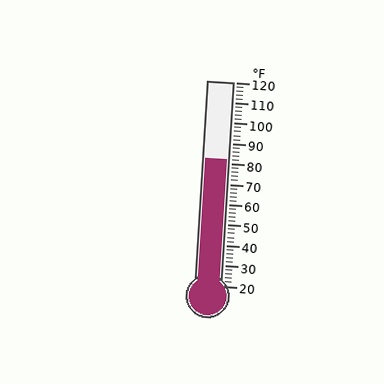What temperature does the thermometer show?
The thermometer shows approximately 82°F.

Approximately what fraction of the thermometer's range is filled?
The thermometer is filled to approximately 60% of its range.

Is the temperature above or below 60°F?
The temperature is above 60°F.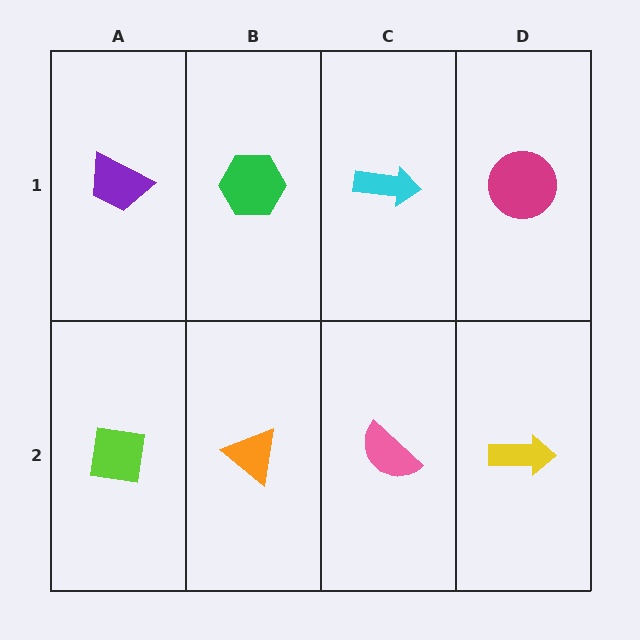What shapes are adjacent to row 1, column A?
A lime square (row 2, column A), a green hexagon (row 1, column B).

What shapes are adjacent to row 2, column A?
A purple trapezoid (row 1, column A), an orange triangle (row 2, column B).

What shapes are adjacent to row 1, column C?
A pink semicircle (row 2, column C), a green hexagon (row 1, column B), a magenta circle (row 1, column D).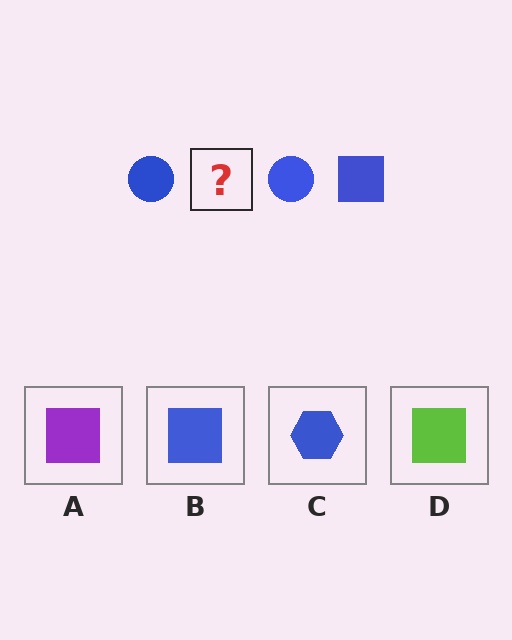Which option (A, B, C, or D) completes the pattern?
B.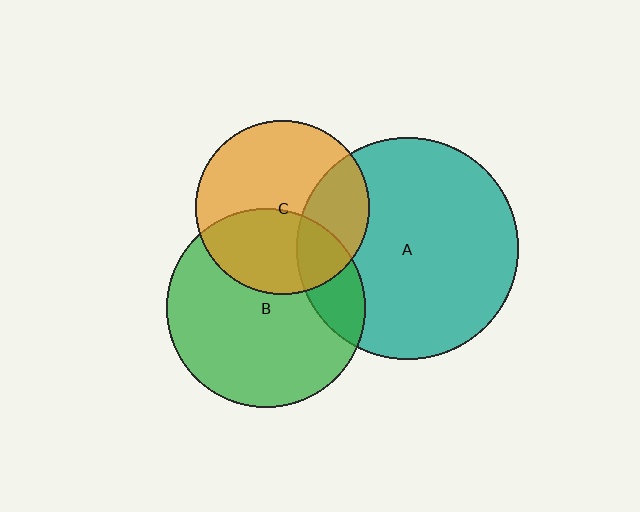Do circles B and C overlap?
Yes.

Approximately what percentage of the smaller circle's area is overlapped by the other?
Approximately 40%.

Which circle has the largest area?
Circle A (teal).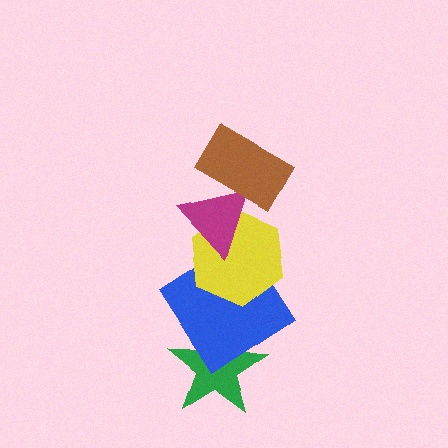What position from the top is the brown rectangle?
The brown rectangle is 1st from the top.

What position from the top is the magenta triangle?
The magenta triangle is 2nd from the top.